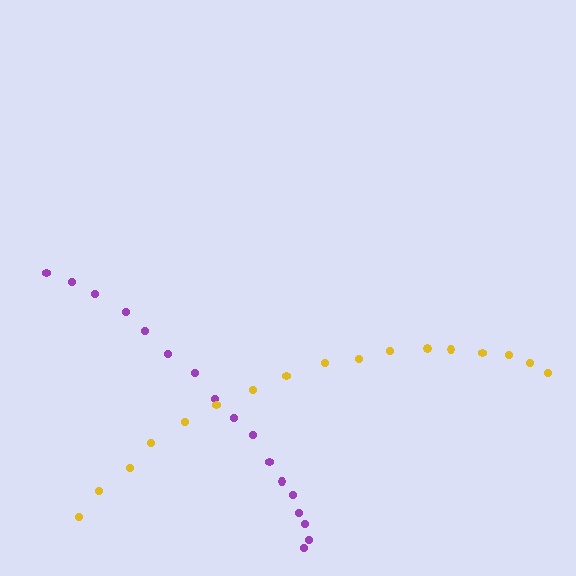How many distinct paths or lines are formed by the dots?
There are 2 distinct paths.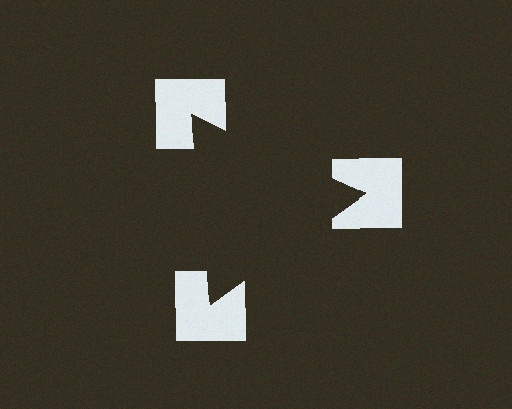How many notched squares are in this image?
There are 3 — one at each vertex of the illusory triangle.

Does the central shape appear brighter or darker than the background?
It typically appears slightly darker than the background, even though no actual brightness change is drawn.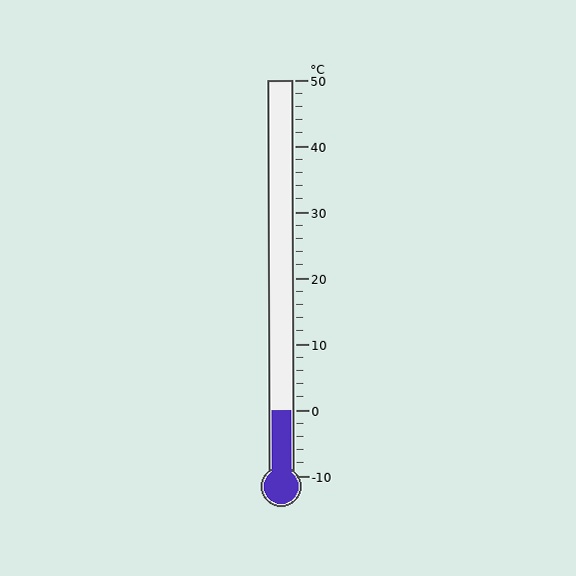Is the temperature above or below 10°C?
The temperature is below 10°C.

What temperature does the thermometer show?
The thermometer shows approximately 0°C.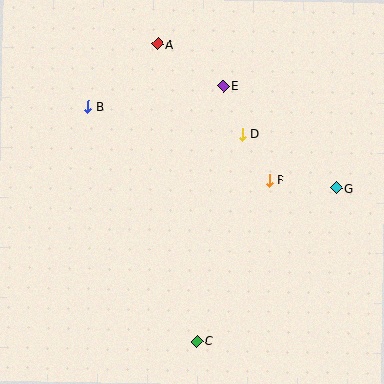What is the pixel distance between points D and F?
The distance between D and F is 54 pixels.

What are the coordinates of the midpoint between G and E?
The midpoint between G and E is at (280, 137).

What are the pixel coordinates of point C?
Point C is at (197, 342).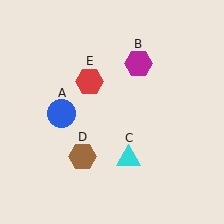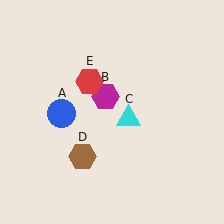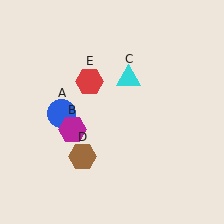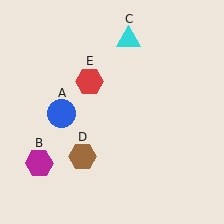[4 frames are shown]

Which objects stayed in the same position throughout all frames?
Blue circle (object A) and brown hexagon (object D) and red hexagon (object E) remained stationary.